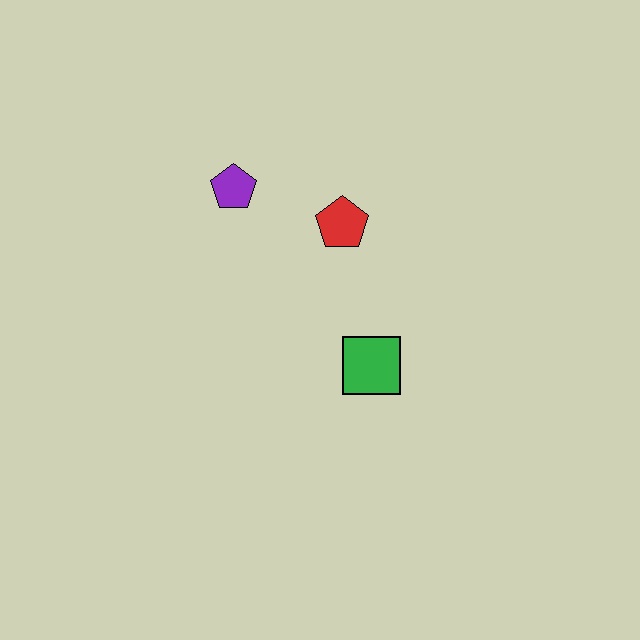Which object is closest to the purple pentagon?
The red pentagon is closest to the purple pentagon.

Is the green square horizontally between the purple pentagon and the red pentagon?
No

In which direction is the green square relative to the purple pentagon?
The green square is below the purple pentagon.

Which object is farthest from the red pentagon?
The green square is farthest from the red pentagon.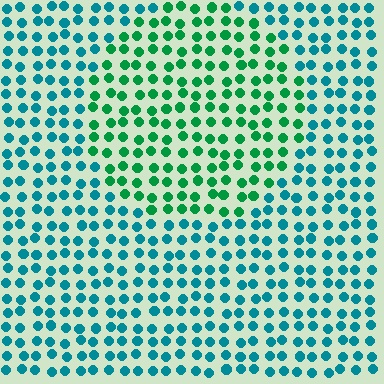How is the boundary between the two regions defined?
The boundary is defined purely by a slight shift in hue (about 41 degrees). Spacing, size, and orientation are identical on both sides.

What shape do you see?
I see a circle.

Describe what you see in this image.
The image is filled with small teal elements in a uniform arrangement. A circle-shaped region is visible where the elements are tinted to a slightly different hue, forming a subtle color boundary.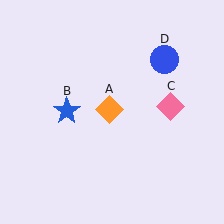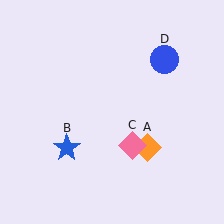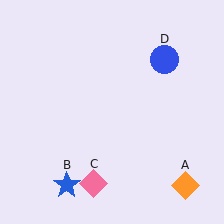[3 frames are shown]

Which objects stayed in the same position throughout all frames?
Blue circle (object D) remained stationary.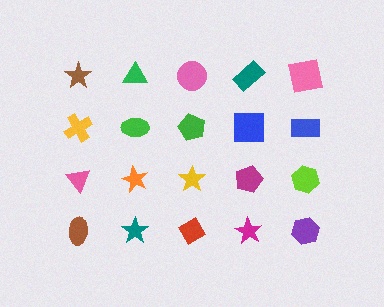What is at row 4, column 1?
A brown ellipse.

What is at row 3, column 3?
A yellow star.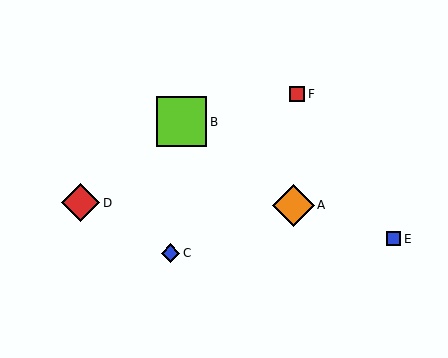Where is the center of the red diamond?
The center of the red diamond is at (81, 203).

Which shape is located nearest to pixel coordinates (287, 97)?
The red square (labeled F) at (297, 94) is nearest to that location.